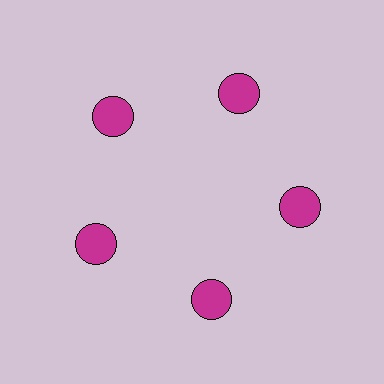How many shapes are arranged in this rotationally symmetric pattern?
There are 5 shapes, arranged in 5 groups of 1.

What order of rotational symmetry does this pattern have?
This pattern has 5-fold rotational symmetry.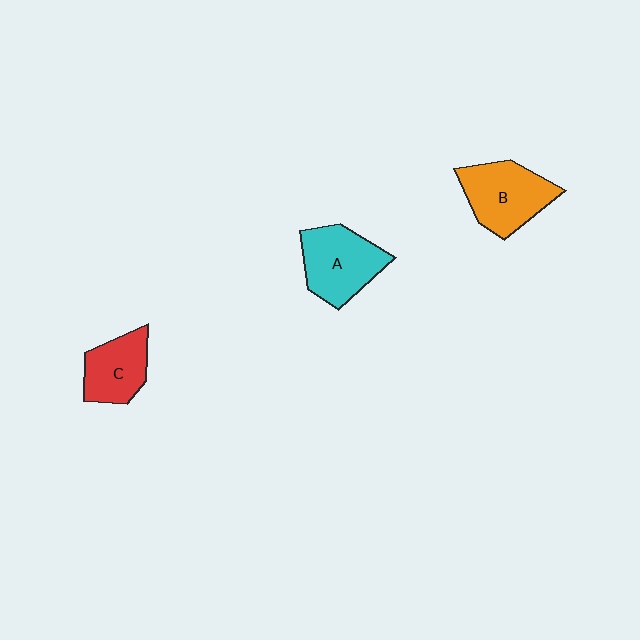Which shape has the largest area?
Shape B (orange).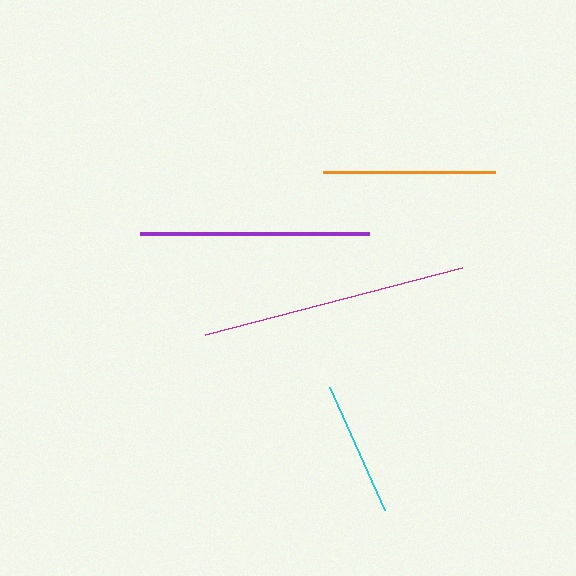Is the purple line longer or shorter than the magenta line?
The magenta line is longer than the purple line.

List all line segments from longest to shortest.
From longest to shortest: magenta, purple, orange, cyan.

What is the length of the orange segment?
The orange segment is approximately 171 pixels long.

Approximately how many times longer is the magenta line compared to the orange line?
The magenta line is approximately 1.6 times the length of the orange line.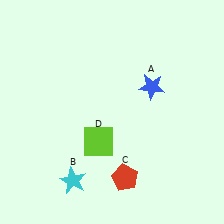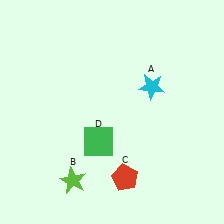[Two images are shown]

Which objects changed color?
A changed from blue to cyan. B changed from cyan to lime. D changed from lime to green.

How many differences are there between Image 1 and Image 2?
There are 3 differences between the two images.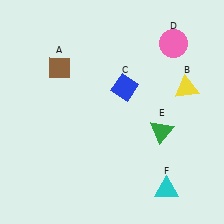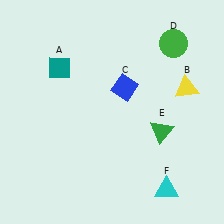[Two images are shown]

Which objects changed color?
A changed from brown to teal. D changed from pink to green.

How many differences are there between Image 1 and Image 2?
There are 2 differences between the two images.